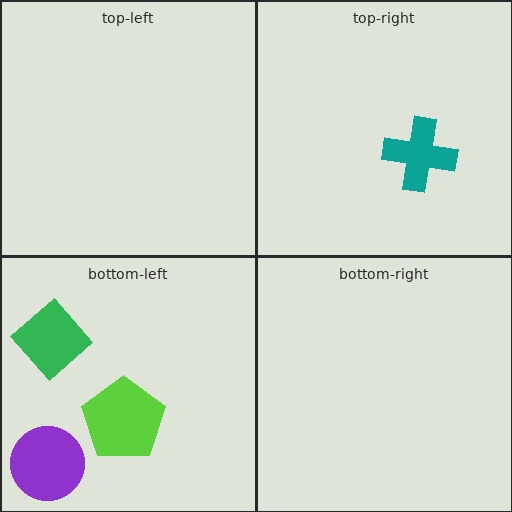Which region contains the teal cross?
The top-right region.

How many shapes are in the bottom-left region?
3.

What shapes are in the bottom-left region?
The purple circle, the green diamond, the lime pentagon.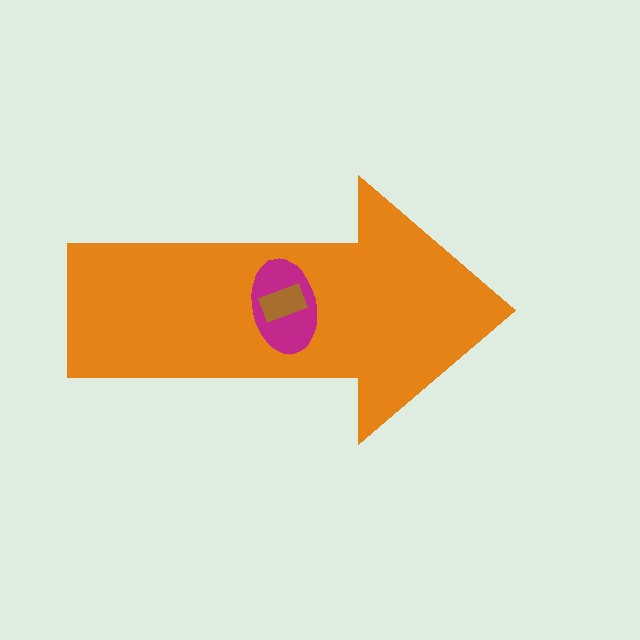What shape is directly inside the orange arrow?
The magenta ellipse.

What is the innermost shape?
The brown rectangle.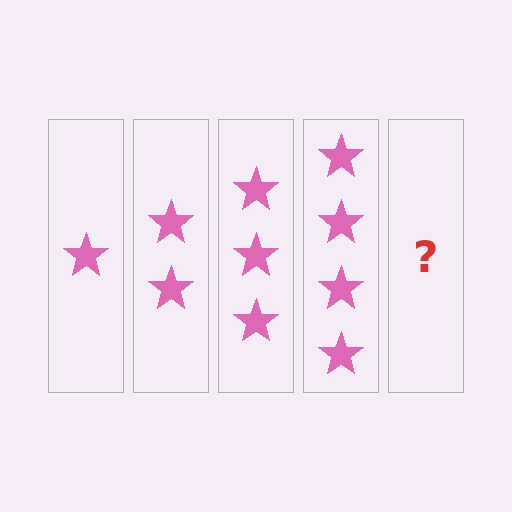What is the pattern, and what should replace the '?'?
The pattern is that each step adds one more star. The '?' should be 5 stars.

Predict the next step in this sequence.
The next step is 5 stars.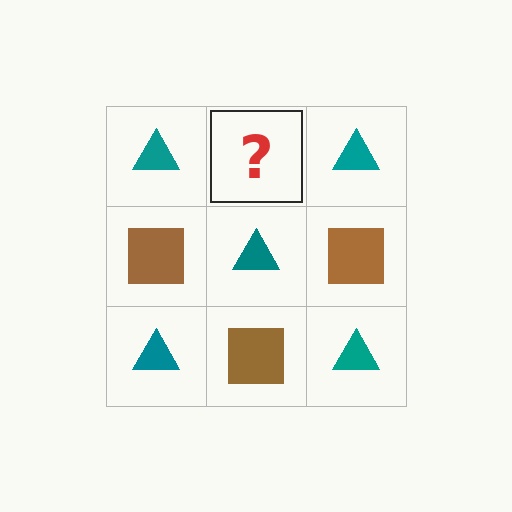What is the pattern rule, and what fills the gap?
The rule is that it alternates teal triangle and brown square in a checkerboard pattern. The gap should be filled with a brown square.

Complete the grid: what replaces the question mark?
The question mark should be replaced with a brown square.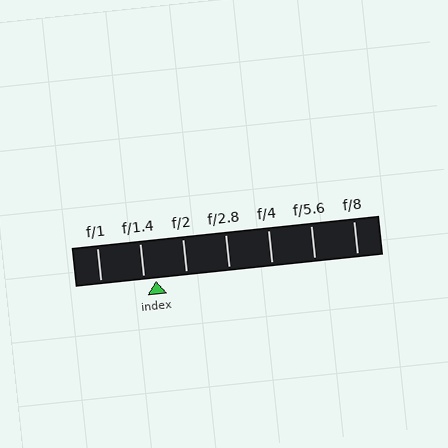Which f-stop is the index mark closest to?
The index mark is closest to f/1.4.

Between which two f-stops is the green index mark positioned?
The index mark is between f/1.4 and f/2.